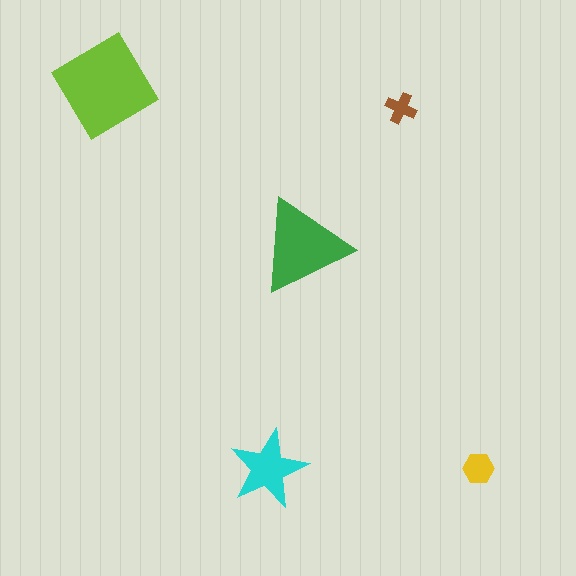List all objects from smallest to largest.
The brown cross, the yellow hexagon, the cyan star, the green triangle, the lime diamond.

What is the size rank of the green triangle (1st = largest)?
2nd.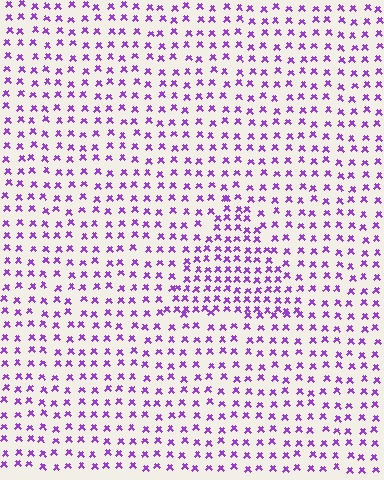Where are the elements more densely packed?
The elements are more densely packed inside the triangle boundary.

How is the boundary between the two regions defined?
The boundary is defined by a change in element density (approximately 1.6x ratio). All elements are the same color, size, and shape.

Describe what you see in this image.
The image contains small purple elements arranged at two different densities. A triangle-shaped region is visible where the elements are more densely packed than the surrounding area.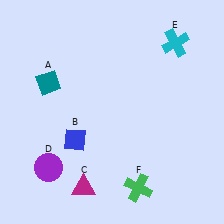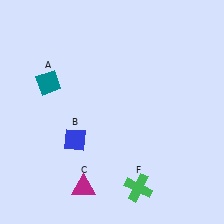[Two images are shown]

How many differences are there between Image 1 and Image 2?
There are 2 differences between the two images.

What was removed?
The purple circle (D), the cyan cross (E) were removed in Image 2.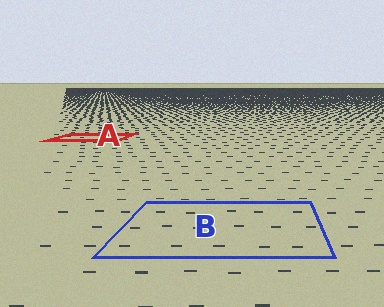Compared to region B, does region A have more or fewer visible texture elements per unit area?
Region A has more texture elements per unit area — they are packed more densely because it is farther away.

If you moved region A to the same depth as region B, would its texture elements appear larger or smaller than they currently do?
They would appear larger. At a closer depth, the same texture elements are projected at a bigger on-screen size.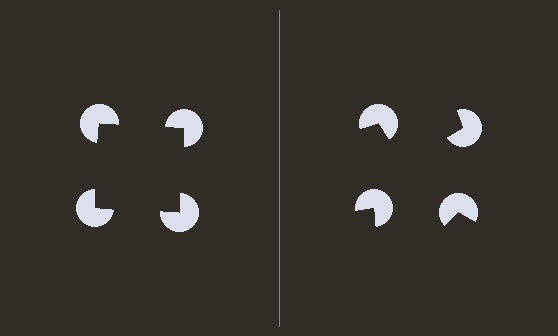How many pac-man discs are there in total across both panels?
8 — 4 on each side.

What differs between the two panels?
The pac-man discs are positioned identically on both sides; only the wedge orientations differ. On the left they align to a square; on the right they are misaligned.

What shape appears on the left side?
An illusory square.